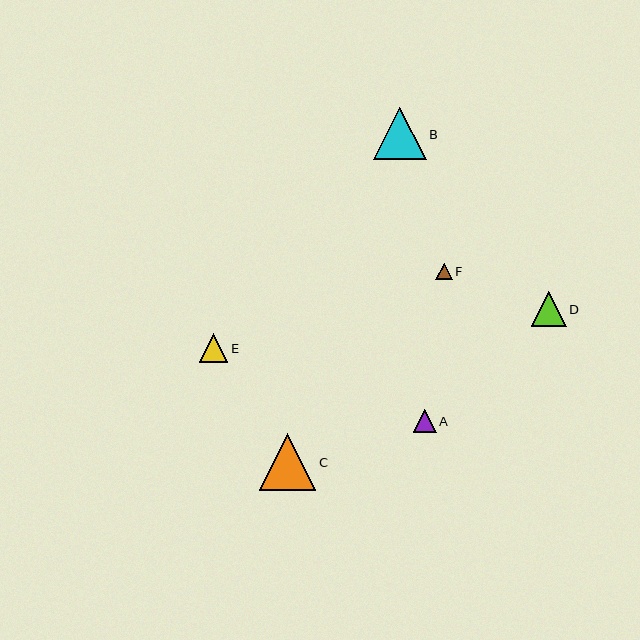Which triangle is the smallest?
Triangle F is the smallest with a size of approximately 16 pixels.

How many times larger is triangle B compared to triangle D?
Triangle B is approximately 1.5 times the size of triangle D.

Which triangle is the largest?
Triangle C is the largest with a size of approximately 56 pixels.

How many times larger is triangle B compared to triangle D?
Triangle B is approximately 1.5 times the size of triangle D.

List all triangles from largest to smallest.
From largest to smallest: C, B, D, E, A, F.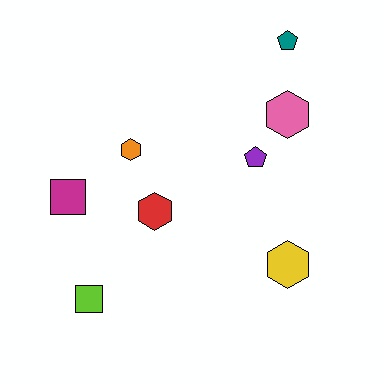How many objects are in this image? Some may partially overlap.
There are 8 objects.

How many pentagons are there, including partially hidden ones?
There are 2 pentagons.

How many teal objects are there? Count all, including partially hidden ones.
There is 1 teal object.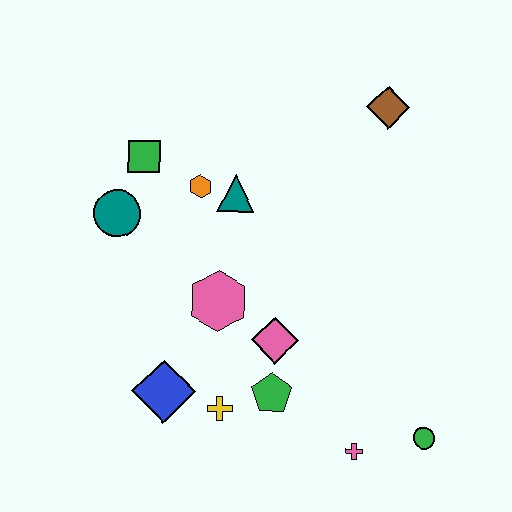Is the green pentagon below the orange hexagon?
Yes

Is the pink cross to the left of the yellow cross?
No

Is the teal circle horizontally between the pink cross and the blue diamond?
No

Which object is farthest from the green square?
The green circle is farthest from the green square.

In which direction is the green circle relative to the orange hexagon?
The green circle is below the orange hexagon.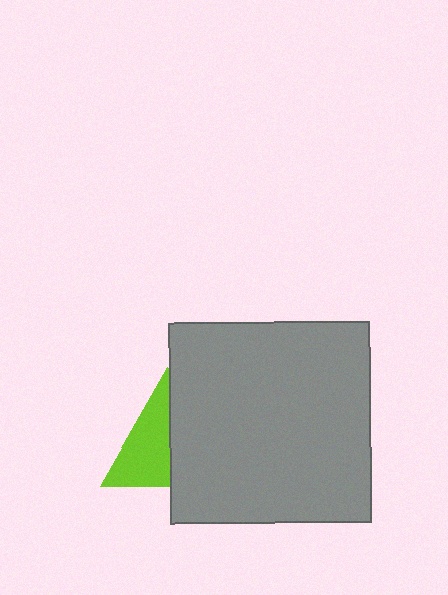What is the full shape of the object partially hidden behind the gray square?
The partially hidden object is a lime triangle.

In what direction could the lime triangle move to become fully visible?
The lime triangle could move left. That would shift it out from behind the gray square entirely.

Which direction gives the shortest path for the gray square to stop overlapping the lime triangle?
Moving right gives the shortest separation.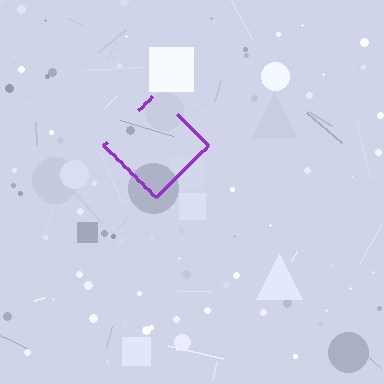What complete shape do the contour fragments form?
The contour fragments form a diamond.